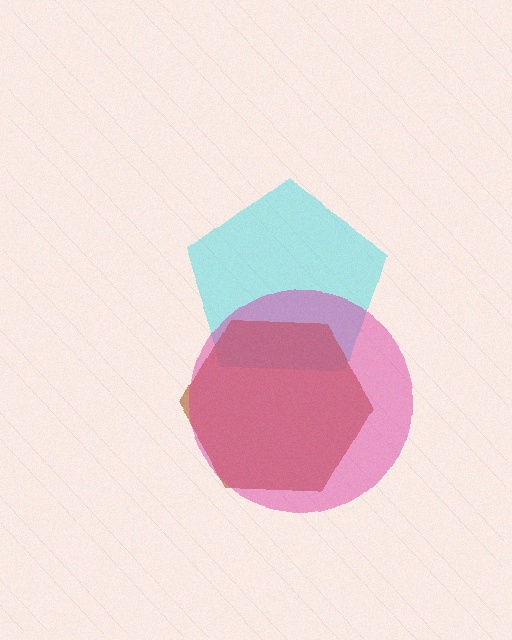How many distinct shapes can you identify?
There are 3 distinct shapes: a cyan pentagon, a brown hexagon, a magenta circle.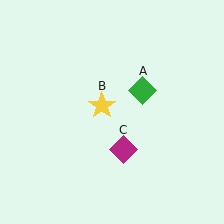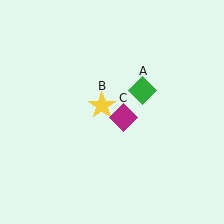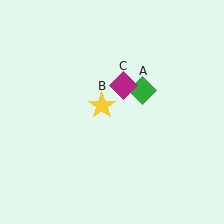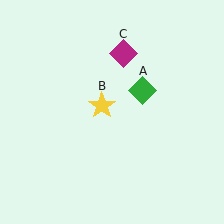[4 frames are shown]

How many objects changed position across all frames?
1 object changed position: magenta diamond (object C).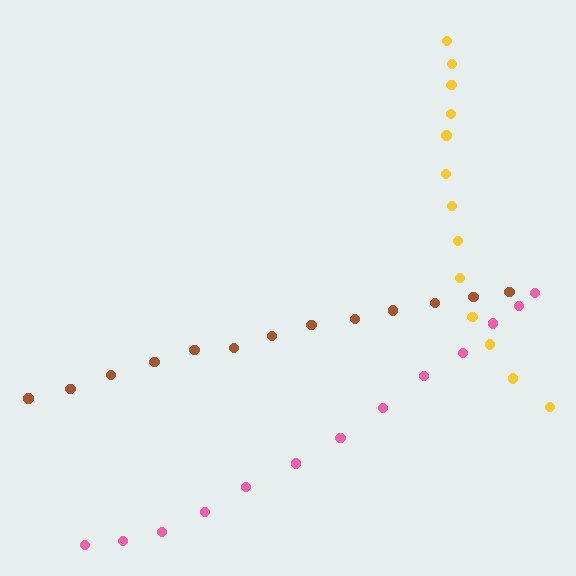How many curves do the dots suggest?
There are 3 distinct paths.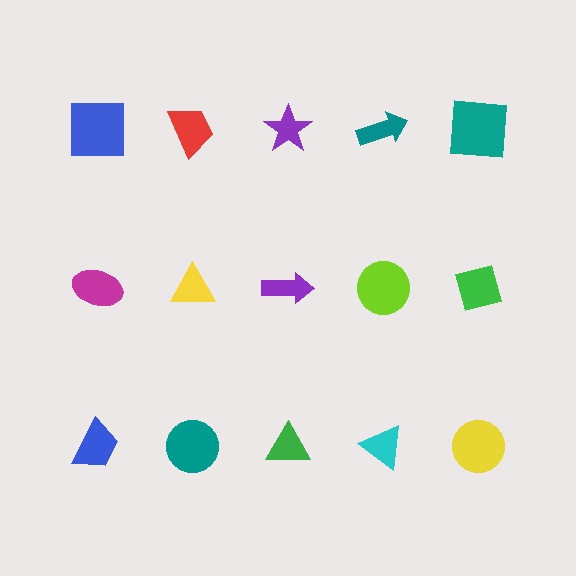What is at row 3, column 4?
A cyan triangle.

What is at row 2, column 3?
A purple arrow.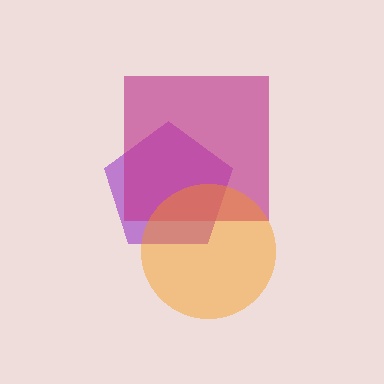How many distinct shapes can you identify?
There are 3 distinct shapes: a purple pentagon, a magenta square, an orange circle.